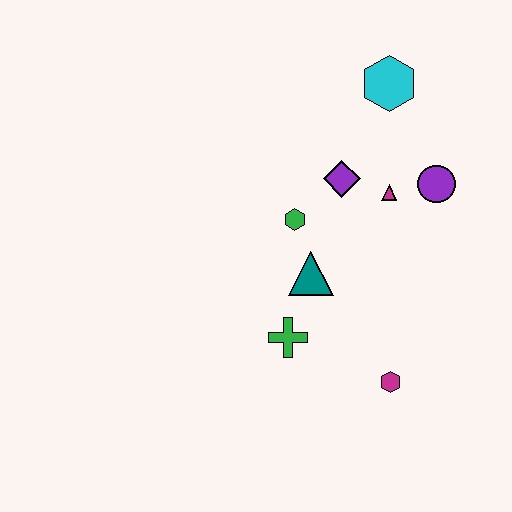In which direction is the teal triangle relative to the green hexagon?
The teal triangle is below the green hexagon.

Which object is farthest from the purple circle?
The green cross is farthest from the purple circle.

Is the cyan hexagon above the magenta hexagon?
Yes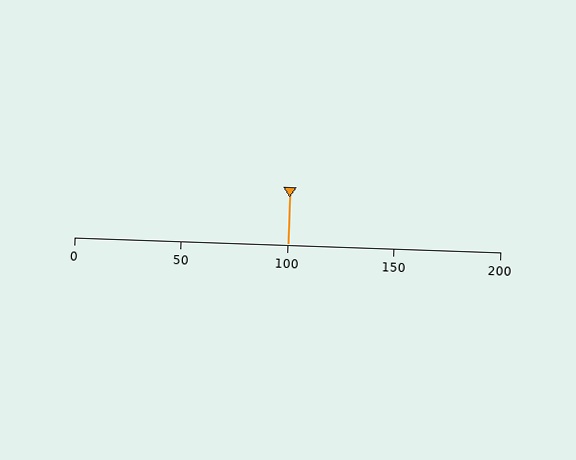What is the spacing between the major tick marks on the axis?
The major ticks are spaced 50 apart.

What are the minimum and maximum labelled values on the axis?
The axis runs from 0 to 200.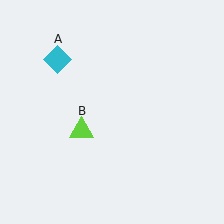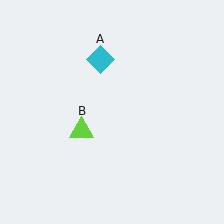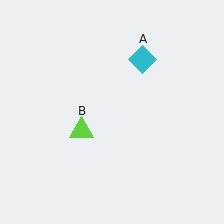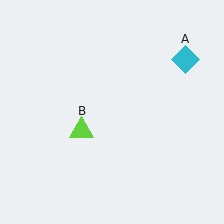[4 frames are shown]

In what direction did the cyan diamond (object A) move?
The cyan diamond (object A) moved right.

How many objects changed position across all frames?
1 object changed position: cyan diamond (object A).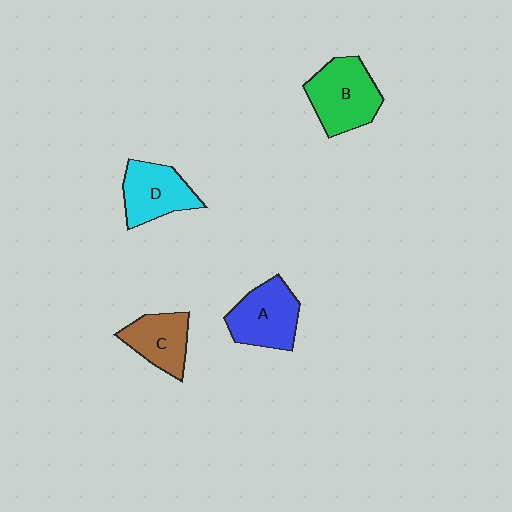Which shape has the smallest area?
Shape C (brown).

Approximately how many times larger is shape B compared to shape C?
Approximately 1.4 times.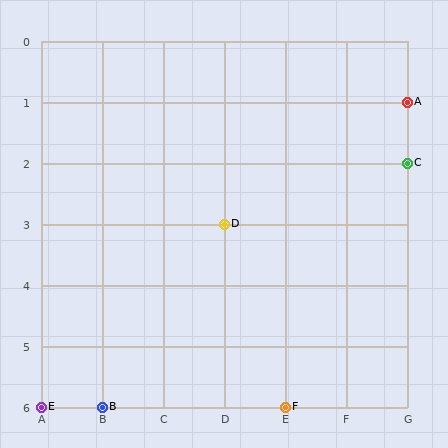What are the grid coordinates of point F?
Point F is at grid coordinates (E, 6).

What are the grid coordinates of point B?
Point B is at grid coordinates (B, 6).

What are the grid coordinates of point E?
Point E is at grid coordinates (A, 6).